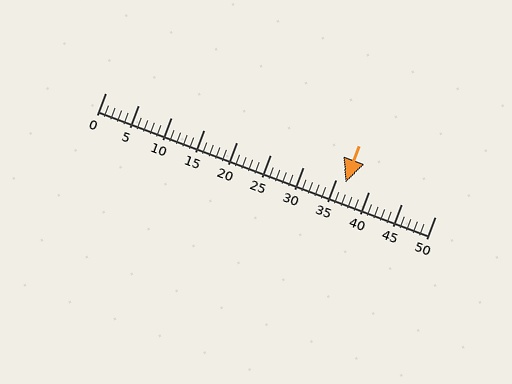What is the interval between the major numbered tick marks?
The major tick marks are spaced 5 units apart.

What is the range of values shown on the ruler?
The ruler shows values from 0 to 50.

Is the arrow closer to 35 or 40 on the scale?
The arrow is closer to 35.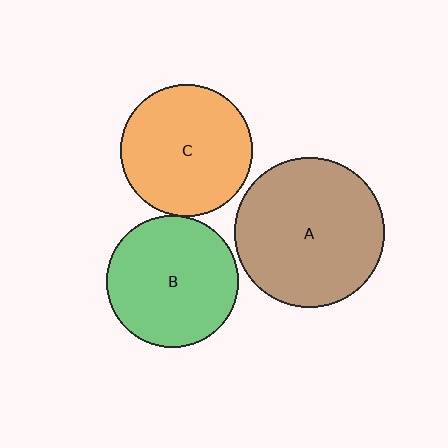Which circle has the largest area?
Circle A (brown).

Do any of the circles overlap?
No, none of the circles overlap.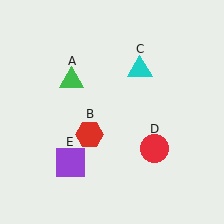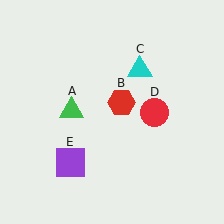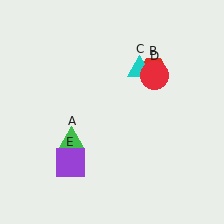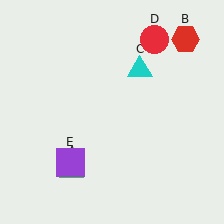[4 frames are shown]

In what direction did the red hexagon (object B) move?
The red hexagon (object B) moved up and to the right.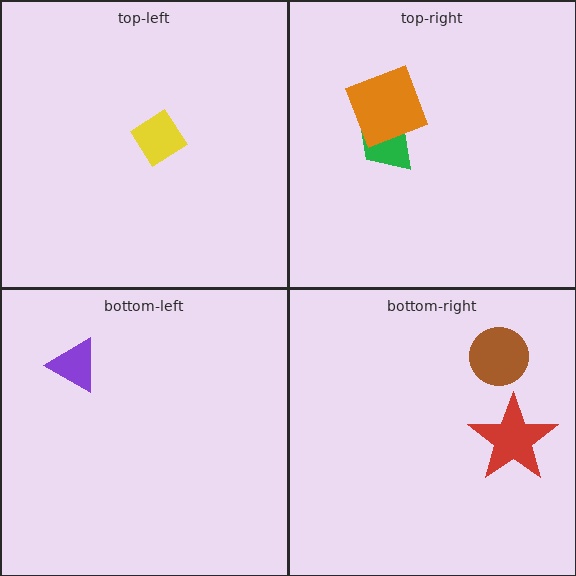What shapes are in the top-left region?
The yellow diamond.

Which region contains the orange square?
The top-right region.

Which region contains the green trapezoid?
The top-right region.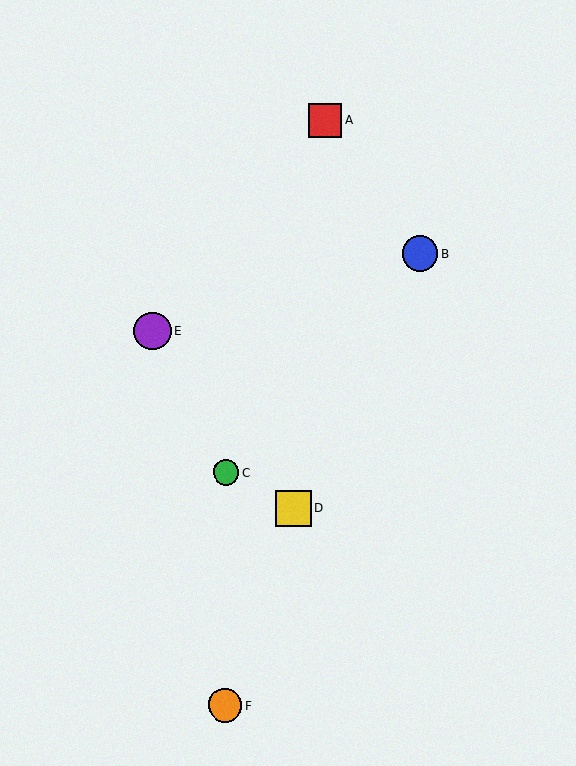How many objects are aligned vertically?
2 objects (C, F) are aligned vertically.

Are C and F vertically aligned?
Yes, both are at x≈226.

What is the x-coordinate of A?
Object A is at x≈325.